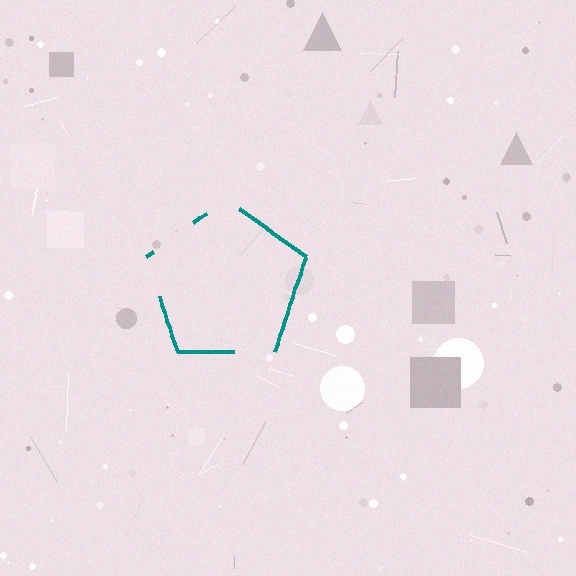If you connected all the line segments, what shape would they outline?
They would outline a pentagon.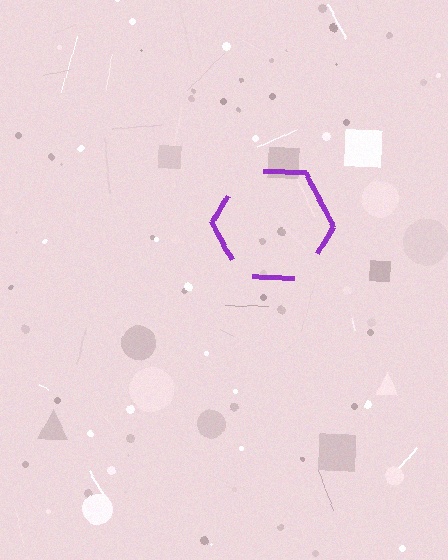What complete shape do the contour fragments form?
The contour fragments form a hexagon.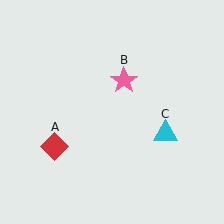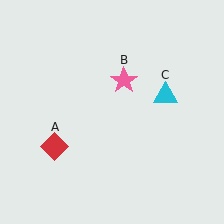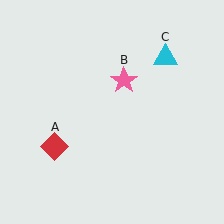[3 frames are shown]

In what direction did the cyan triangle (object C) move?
The cyan triangle (object C) moved up.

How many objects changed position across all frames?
1 object changed position: cyan triangle (object C).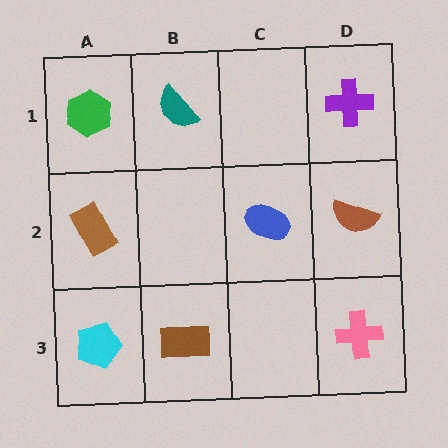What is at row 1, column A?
A green hexagon.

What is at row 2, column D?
A brown semicircle.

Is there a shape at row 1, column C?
No, that cell is empty.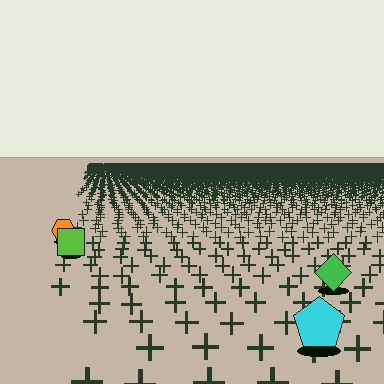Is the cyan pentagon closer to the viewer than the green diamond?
Yes. The cyan pentagon is closer — you can tell from the texture gradient: the ground texture is coarser near it.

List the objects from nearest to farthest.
From nearest to farthest: the cyan pentagon, the green diamond, the lime square, the orange hexagon.